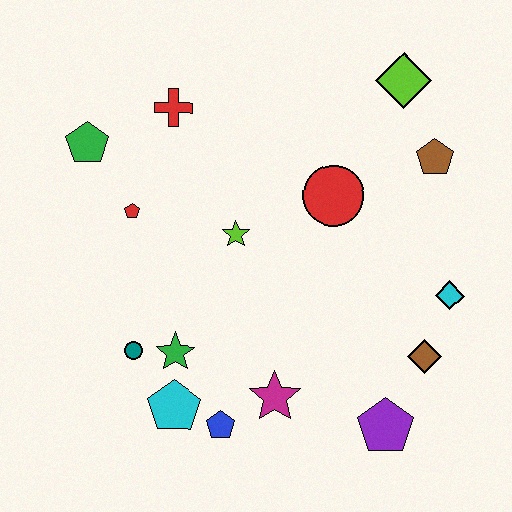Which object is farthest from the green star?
The lime diamond is farthest from the green star.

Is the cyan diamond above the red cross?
No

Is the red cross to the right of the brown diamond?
No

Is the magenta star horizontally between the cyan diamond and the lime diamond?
No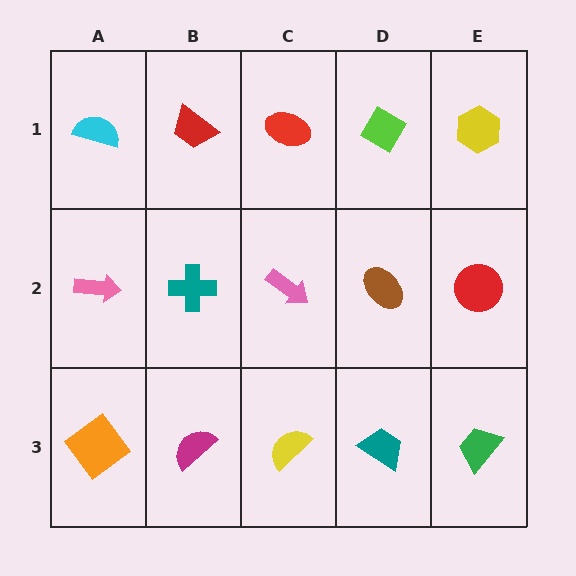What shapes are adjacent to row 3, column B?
A teal cross (row 2, column B), an orange diamond (row 3, column A), a yellow semicircle (row 3, column C).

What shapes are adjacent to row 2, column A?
A cyan semicircle (row 1, column A), an orange diamond (row 3, column A), a teal cross (row 2, column B).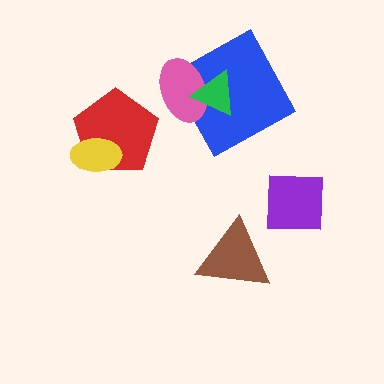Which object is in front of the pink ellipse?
The green triangle is in front of the pink ellipse.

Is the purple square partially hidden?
No, no other shape covers it.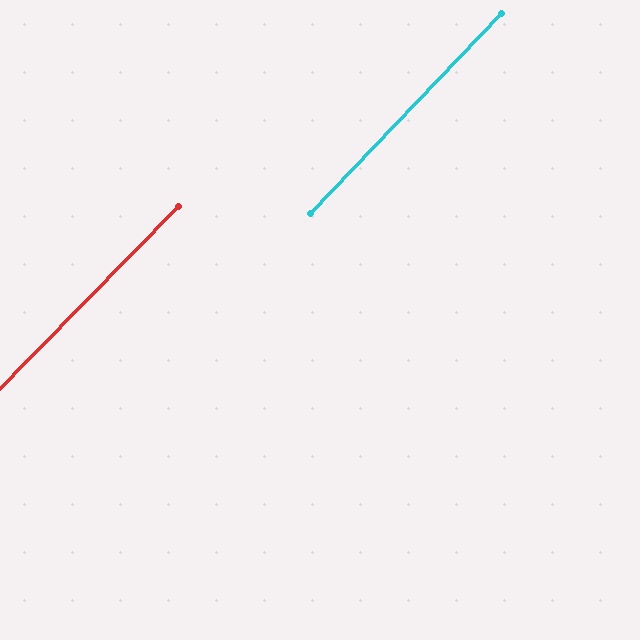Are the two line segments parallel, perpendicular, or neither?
Parallel — their directions differ by only 0.9°.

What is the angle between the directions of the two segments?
Approximately 1 degree.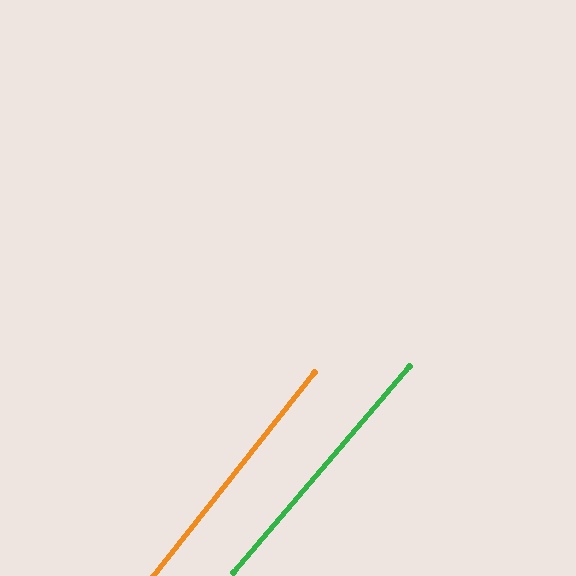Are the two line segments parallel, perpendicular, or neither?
Parallel — their directions differ by only 2.0°.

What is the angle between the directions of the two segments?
Approximately 2 degrees.